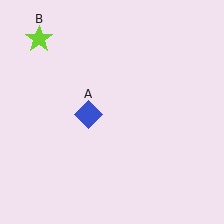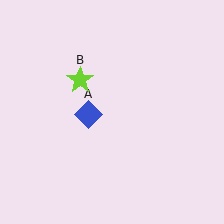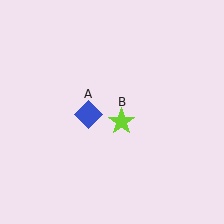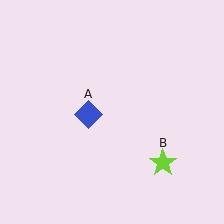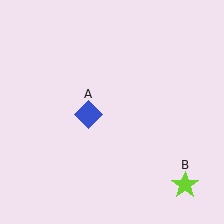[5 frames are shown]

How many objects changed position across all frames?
1 object changed position: lime star (object B).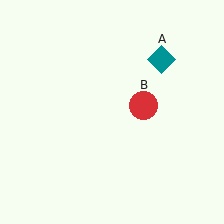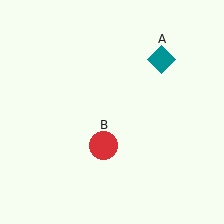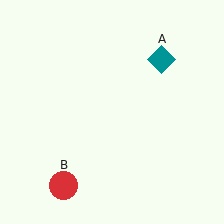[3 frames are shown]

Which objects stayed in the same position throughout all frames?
Teal diamond (object A) remained stationary.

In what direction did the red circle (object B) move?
The red circle (object B) moved down and to the left.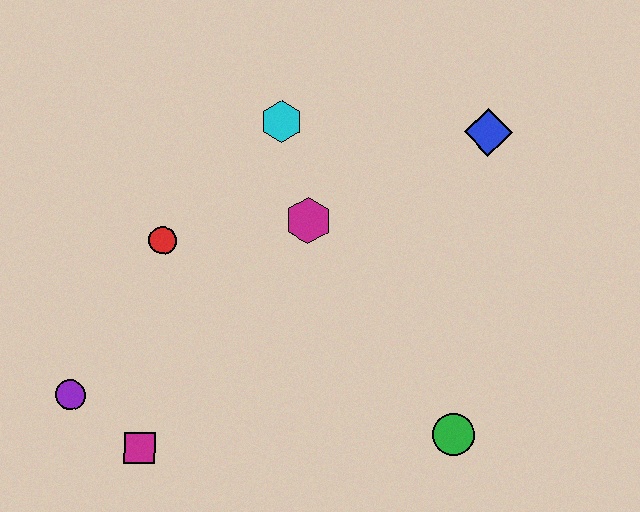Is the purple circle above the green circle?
Yes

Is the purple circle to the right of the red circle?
No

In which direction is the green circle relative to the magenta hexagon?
The green circle is below the magenta hexagon.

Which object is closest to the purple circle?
The magenta square is closest to the purple circle.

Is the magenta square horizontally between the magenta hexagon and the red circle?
No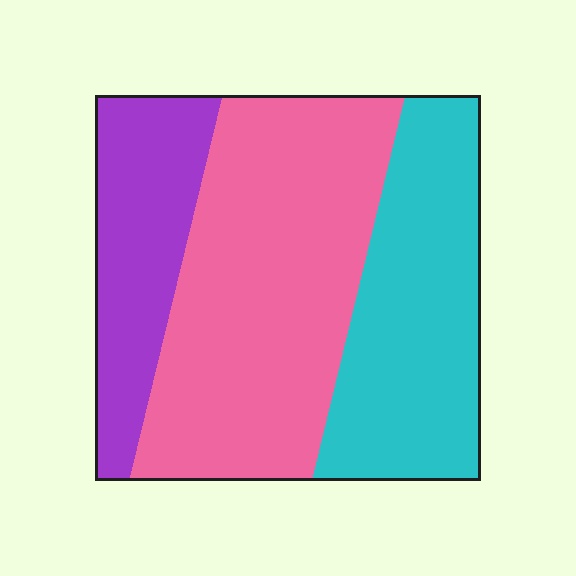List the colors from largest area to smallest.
From largest to smallest: pink, cyan, purple.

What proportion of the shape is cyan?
Cyan covers around 30% of the shape.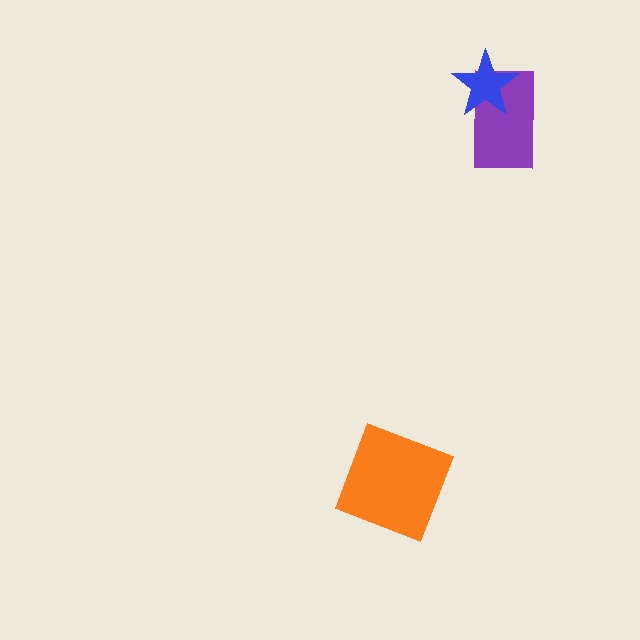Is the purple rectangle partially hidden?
Yes, it is partially covered by another shape.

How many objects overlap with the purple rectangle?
1 object overlaps with the purple rectangle.